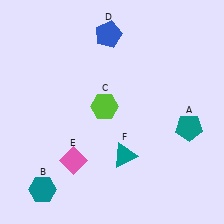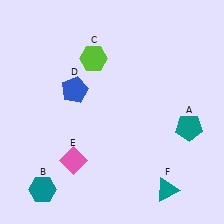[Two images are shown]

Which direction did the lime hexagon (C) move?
The lime hexagon (C) moved up.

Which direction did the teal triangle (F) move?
The teal triangle (F) moved right.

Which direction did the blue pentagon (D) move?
The blue pentagon (D) moved down.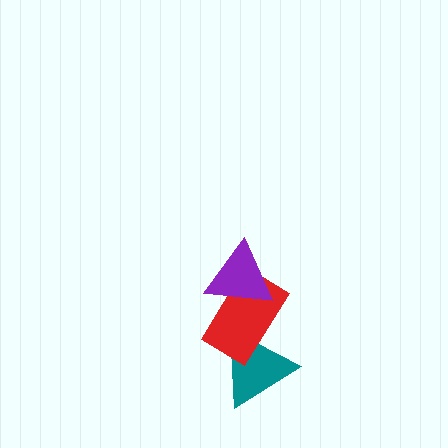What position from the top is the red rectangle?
The red rectangle is 2nd from the top.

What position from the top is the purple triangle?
The purple triangle is 1st from the top.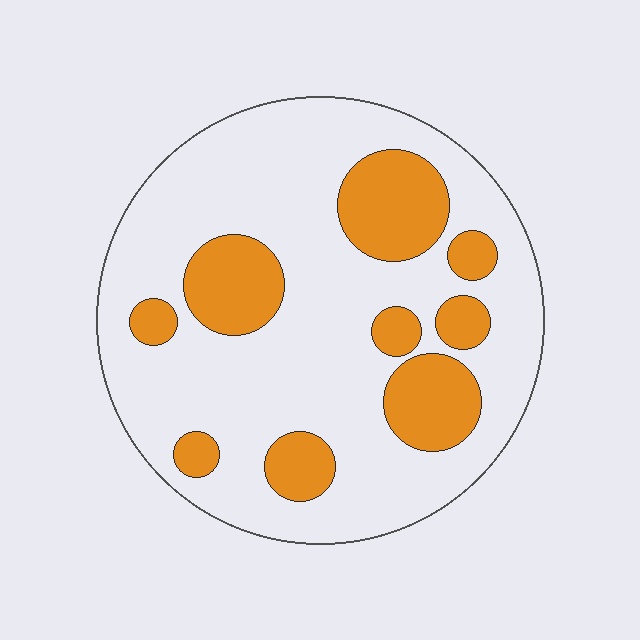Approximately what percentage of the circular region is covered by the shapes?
Approximately 25%.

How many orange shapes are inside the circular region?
9.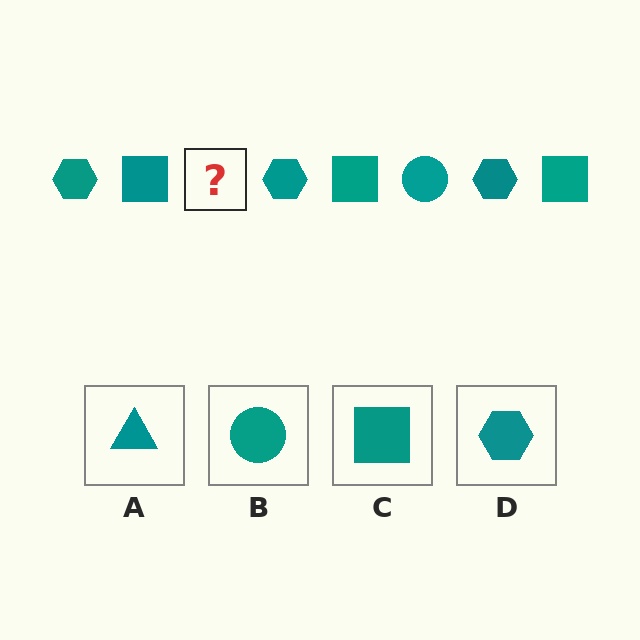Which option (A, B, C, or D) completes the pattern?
B.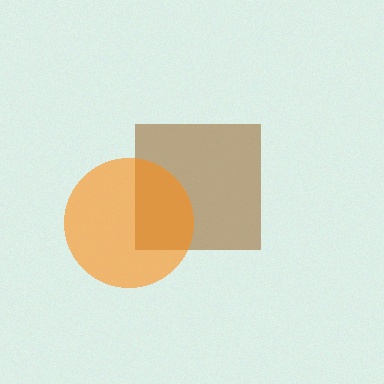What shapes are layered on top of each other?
The layered shapes are: a brown square, an orange circle.